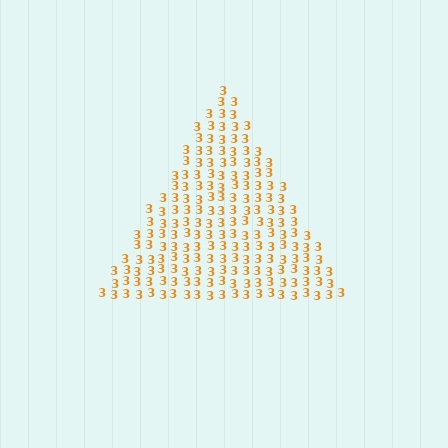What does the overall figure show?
The overall figure shows a triangle.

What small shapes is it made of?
It is made of small digit 3's.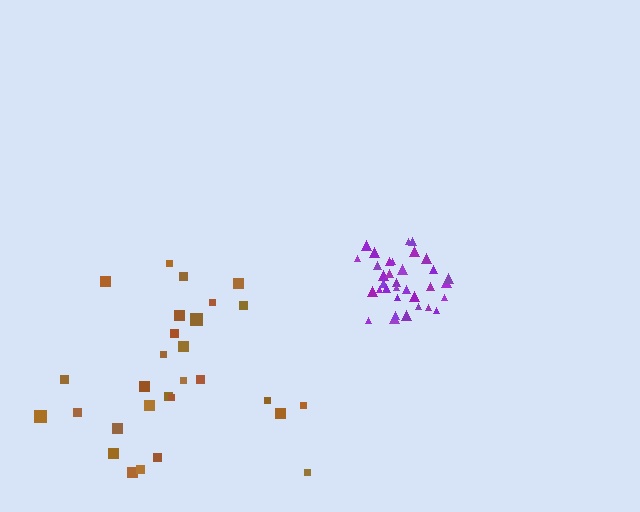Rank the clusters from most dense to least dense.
purple, brown.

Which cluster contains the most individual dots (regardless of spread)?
Purple (34).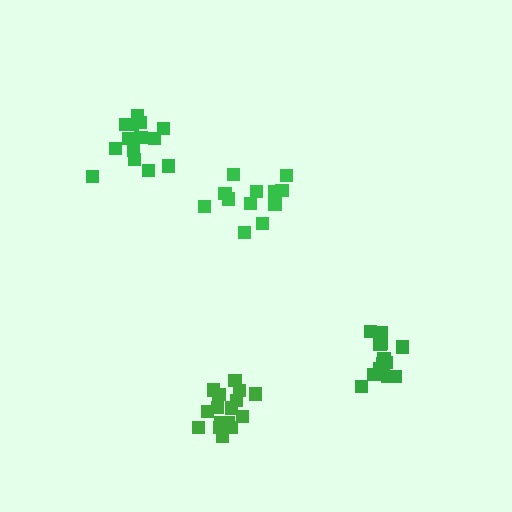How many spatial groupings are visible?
There are 4 spatial groupings.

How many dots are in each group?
Group 1: 14 dots, Group 2: 12 dots, Group 3: 16 dots, Group 4: 14 dots (56 total).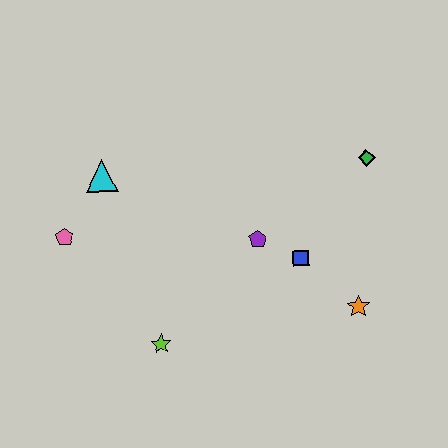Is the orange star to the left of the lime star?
No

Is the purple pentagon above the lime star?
Yes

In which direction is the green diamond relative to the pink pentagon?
The green diamond is to the right of the pink pentagon.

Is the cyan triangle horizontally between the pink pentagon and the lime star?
Yes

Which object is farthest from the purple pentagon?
The pink pentagon is farthest from the purple pentagon.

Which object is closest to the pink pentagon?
The cyan triangle is closest to the pink pentagon.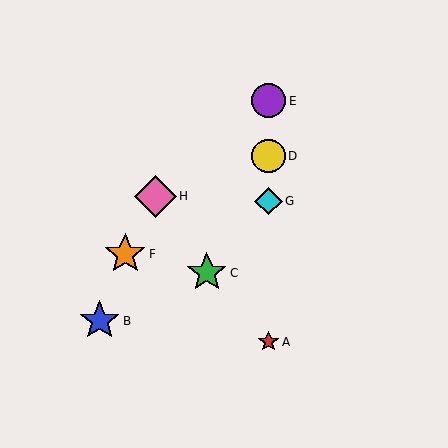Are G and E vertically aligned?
Yes, both are at x≈269.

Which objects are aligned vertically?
Objects A, D, E, G are aligned vertically.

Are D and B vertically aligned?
No, D is at x≈269 and B is at x≈100.